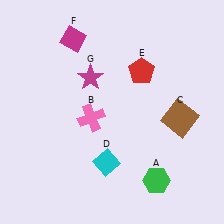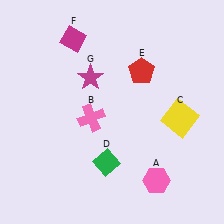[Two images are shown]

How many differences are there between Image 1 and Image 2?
There are 3 differences between the two images.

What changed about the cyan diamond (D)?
In Image 1, D is cyan. In Image 2, it changed to green.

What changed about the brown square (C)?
In Image 1, C is brown. In Image 2, it changed to yellow.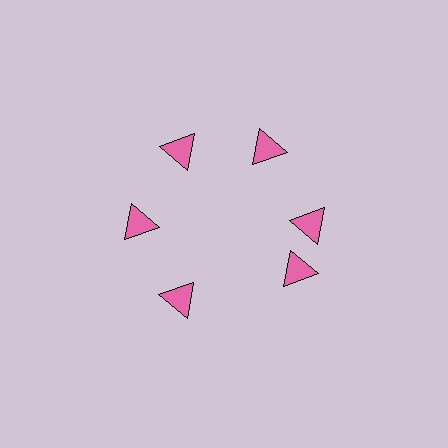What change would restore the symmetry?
The symmetry would be restored by rotating it back into even spacing with its neighbors so that all 6 triangles sit at equal angles and equal distance from the center.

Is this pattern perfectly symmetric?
No. The 6 pink triangles are arranged in a ring, but one element near the 5 o'clock position is rotated out of alignment along the ring, breaking the 6-fold rotational symmetry.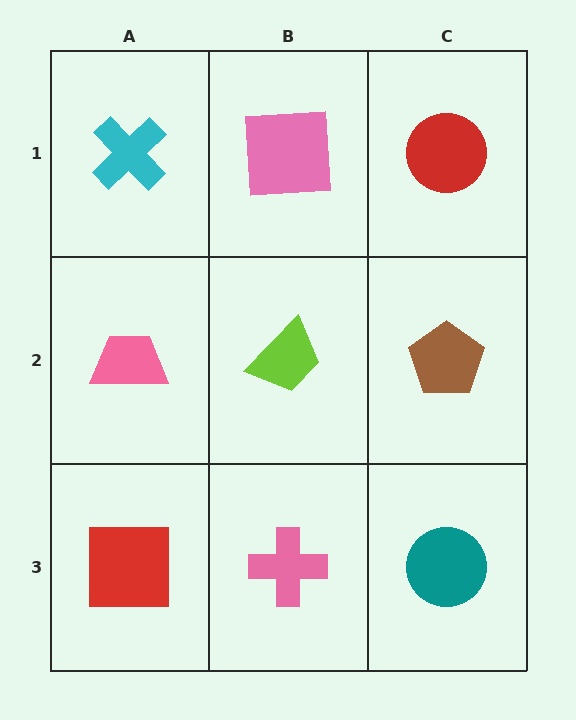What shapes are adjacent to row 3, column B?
A lime trapezoid (row 2, column B), a red square (row 3, column A), a teal circle (row 3, column C).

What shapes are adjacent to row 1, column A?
A pink trapezoid (row 2, column A), a pink square (row 1, column B).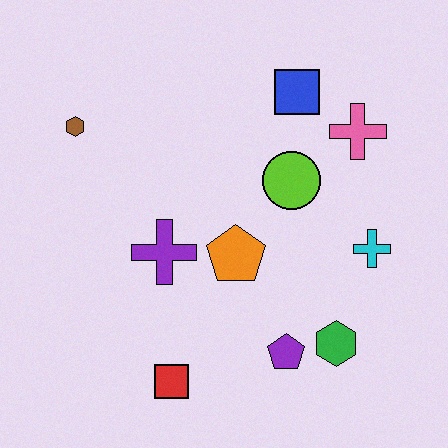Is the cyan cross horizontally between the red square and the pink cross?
No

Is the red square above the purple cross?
No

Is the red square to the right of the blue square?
No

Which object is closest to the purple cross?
The orange pentagon is closest to the purple cross.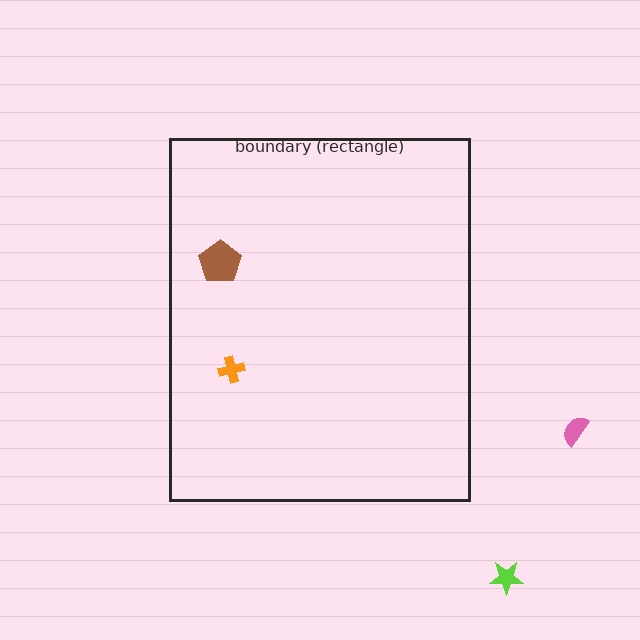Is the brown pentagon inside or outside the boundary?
Inside.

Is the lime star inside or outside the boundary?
Outside.